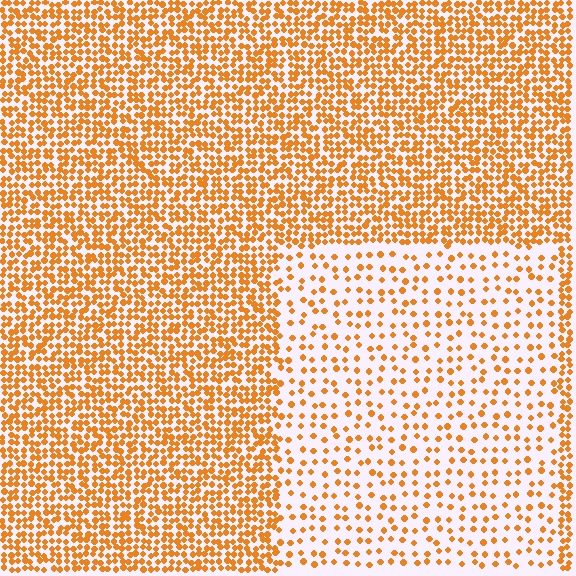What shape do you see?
I see a rectangle.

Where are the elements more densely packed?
The elements are more densely packed outside the rectangle boundary.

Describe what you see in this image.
The image contains small orange elements arranged at two different densities. A rectangle-shaped region is visible where the elements are less densely packed than the surrounding area.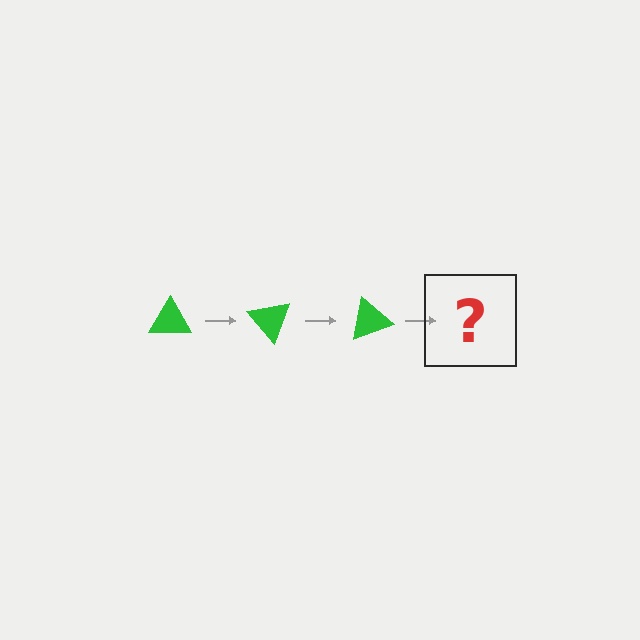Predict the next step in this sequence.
The next step is a green triangle rotated 150 degrees.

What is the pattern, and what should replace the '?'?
The pattern is that the triangle rotates 50 degrees each step. The '?' should be a green triangle rotated 150 degrees.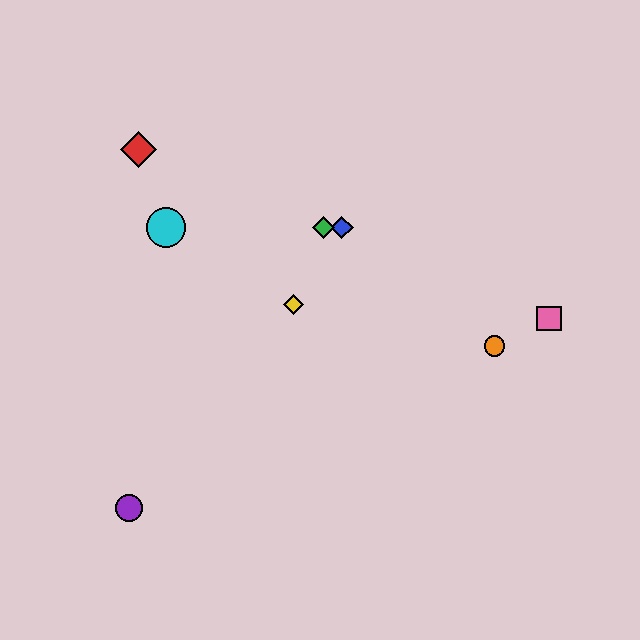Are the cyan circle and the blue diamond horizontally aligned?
Yes, both are at y≈227.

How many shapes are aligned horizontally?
3 shapes (the blue diamond, the green diamond, the cyan circle) are aligned horizontally.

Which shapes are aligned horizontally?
The blue diamond, the green diamond, the cyan circle are aligned horizontally.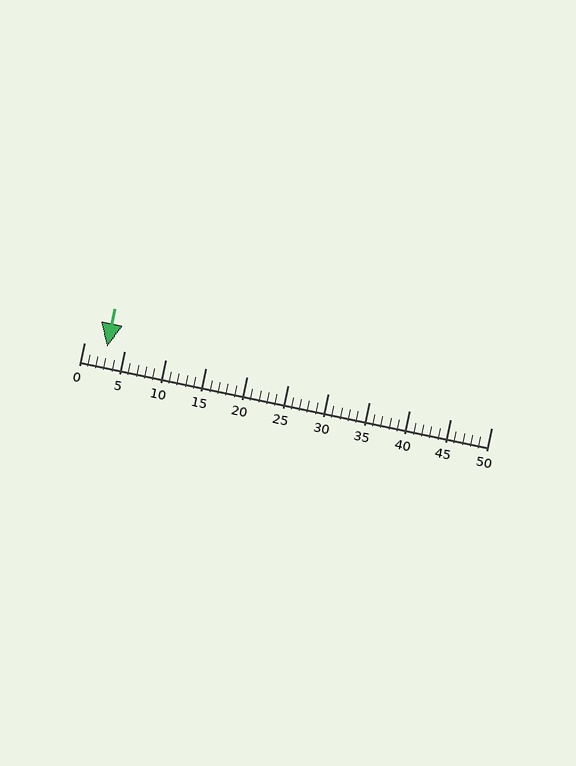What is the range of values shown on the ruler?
The ruler shows values from 0 to 50.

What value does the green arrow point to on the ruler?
The green arrow points to approximately 3.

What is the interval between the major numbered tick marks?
The major tick marks are spaced 5 units apart.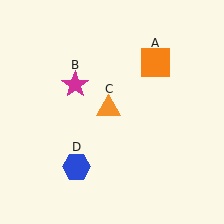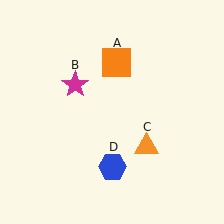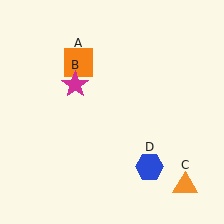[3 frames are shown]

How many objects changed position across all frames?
3 objects changed position: orange square (object A), orange triangle (object C), blue hexagon (object D).